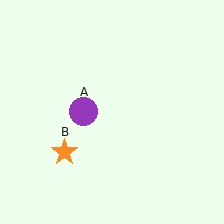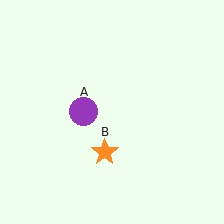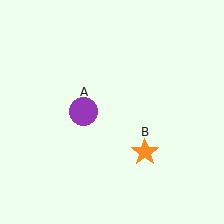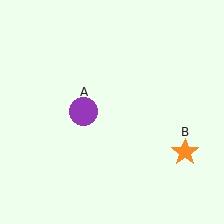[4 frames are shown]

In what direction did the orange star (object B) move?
The orange star (object B) moved right.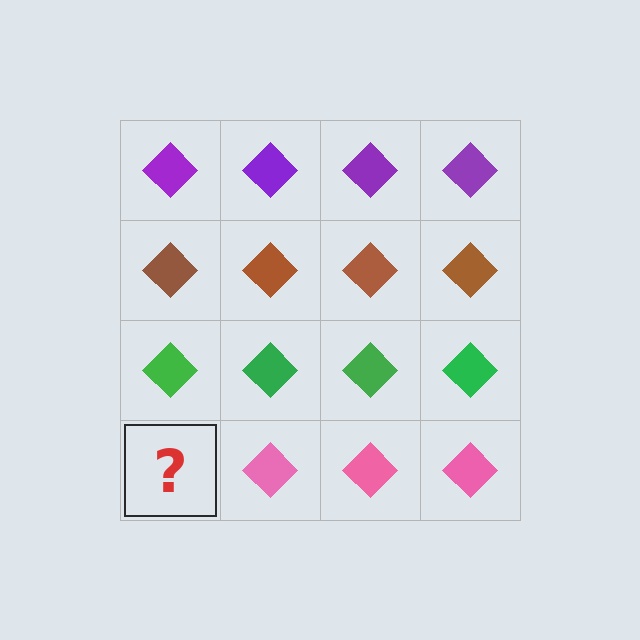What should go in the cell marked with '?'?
The missing cell should contain a pink diamond.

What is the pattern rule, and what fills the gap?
The rule is that each row has a consistent color. The gap should be filled with a pink diamond.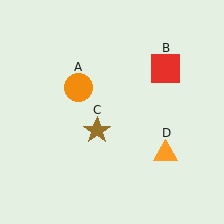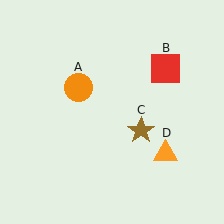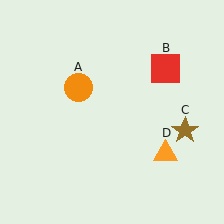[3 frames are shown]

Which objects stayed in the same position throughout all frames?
Orange circle (object A) and red square (object B) and orange triangle (object D) remained stationary.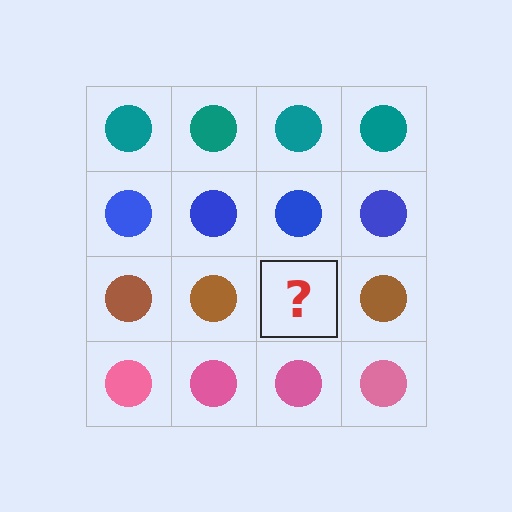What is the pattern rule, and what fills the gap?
The rule is that each row has a consistent color. The gap should be filled with a brown circle.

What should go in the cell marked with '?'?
The missing cell should contain a brown circle.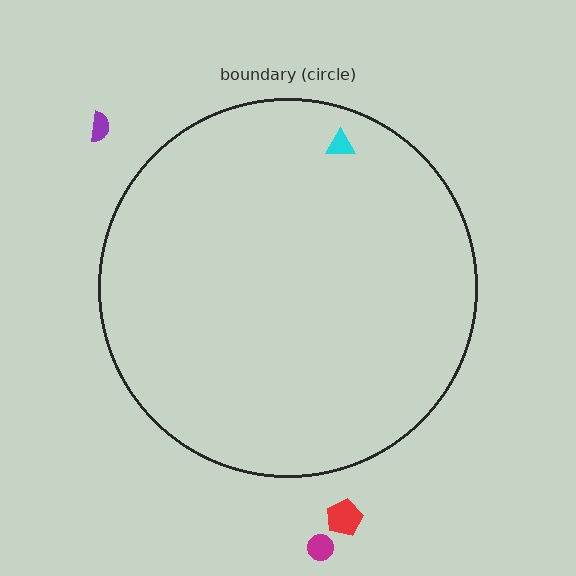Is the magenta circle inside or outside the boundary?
Outside.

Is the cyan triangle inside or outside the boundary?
Inside.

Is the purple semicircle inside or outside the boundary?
Outside.